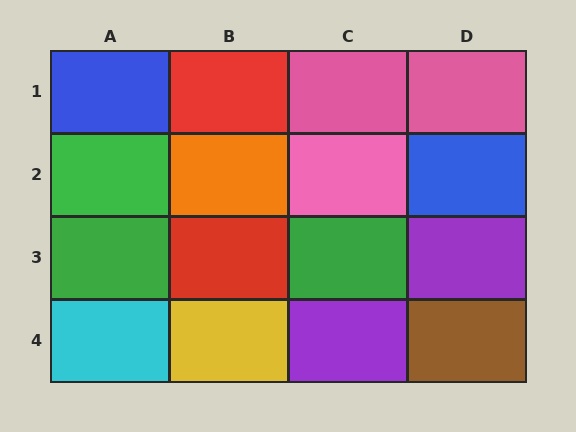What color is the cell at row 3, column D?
Purple.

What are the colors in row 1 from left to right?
Blue, red, pink, pink.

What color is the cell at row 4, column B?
Yellow.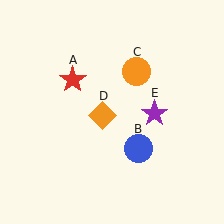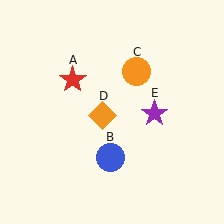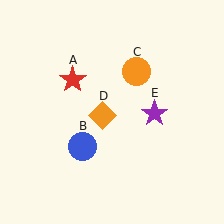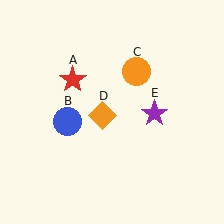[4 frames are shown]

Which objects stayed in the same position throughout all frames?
Red star (object A) and orange circle (object C) and orange diamond (object D) and purple star (object E) remained stationary.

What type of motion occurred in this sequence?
The blue circle (object B) rotated clockwise around the center of the scene.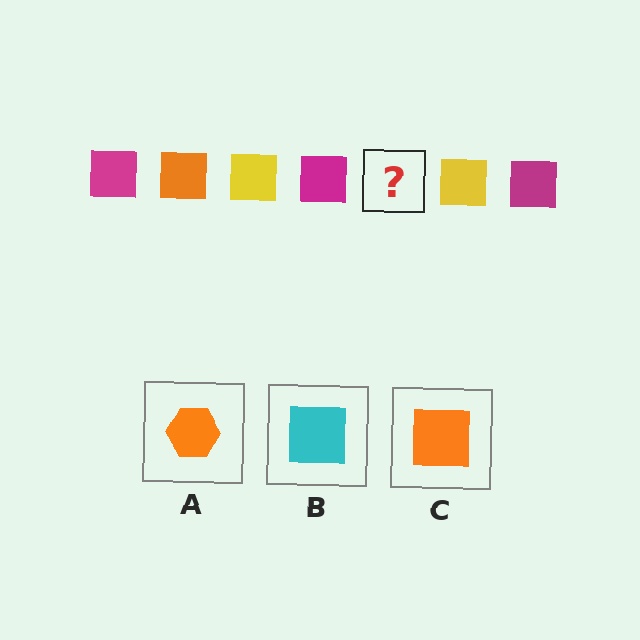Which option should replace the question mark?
Option C.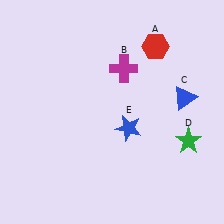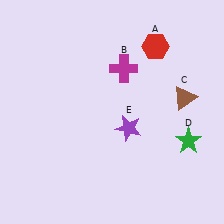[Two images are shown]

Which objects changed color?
C changed from blue to brown. E changed from blue to purple.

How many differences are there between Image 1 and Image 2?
There are 2 differences between the two images.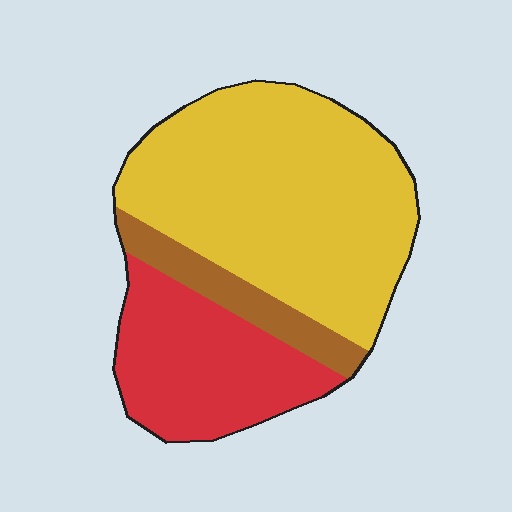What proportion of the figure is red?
Red covers about 30% of the figure.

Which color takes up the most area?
Yellow, at roughly 60%.